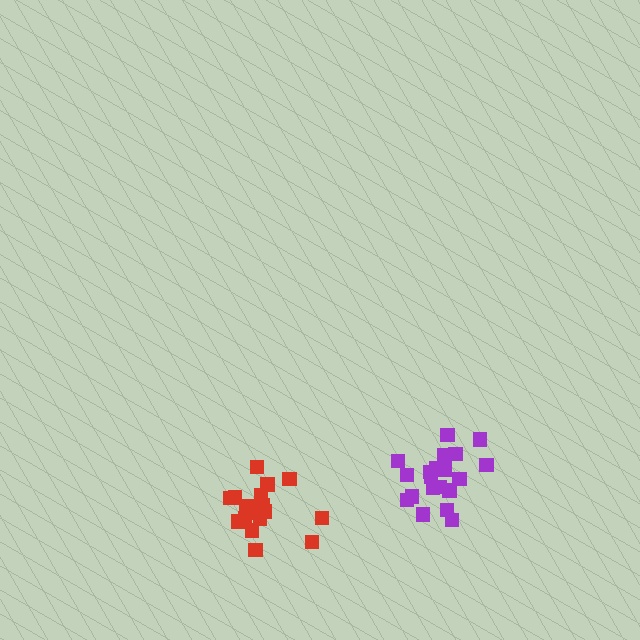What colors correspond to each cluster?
The clusters are colored: red, purple.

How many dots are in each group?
Group 1: 18 dots, Group 2: 21 dots (39 total).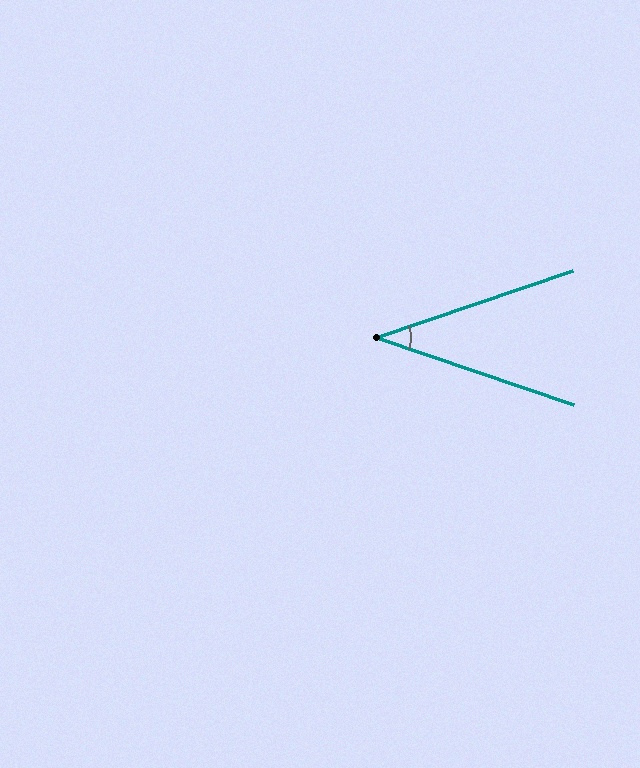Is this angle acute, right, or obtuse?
It is acute.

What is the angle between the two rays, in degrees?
Approximately 38 degrees.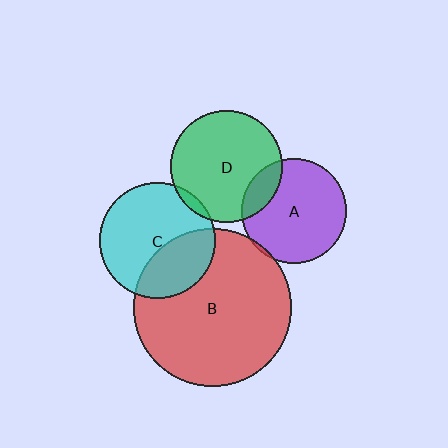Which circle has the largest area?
Circle B (red).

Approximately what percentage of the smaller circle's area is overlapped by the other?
Approximately 5%.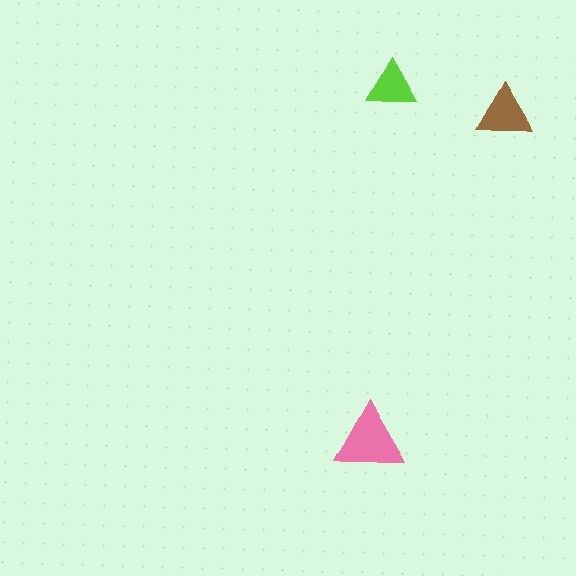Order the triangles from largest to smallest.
the pink one, the brown one, the lime one.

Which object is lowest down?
The pink triangle is bottommost.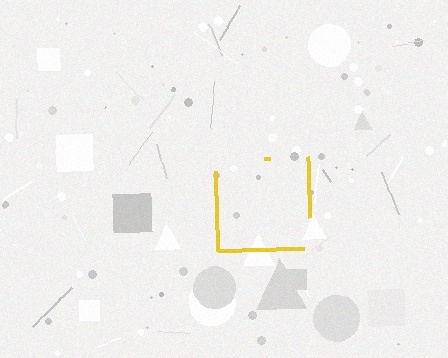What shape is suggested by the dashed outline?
The dashed outline suggests a square.